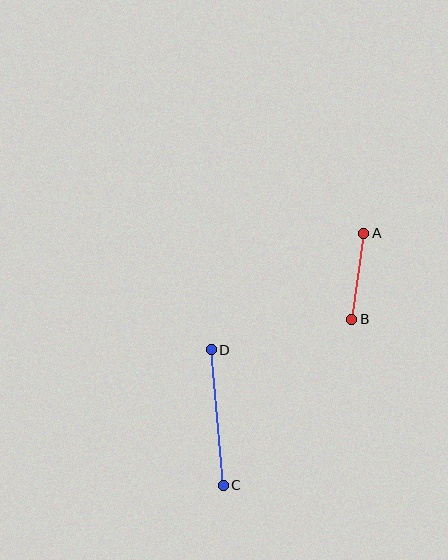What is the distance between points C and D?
The distance is approximately 136 pixels.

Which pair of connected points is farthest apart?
Points C and D are farthest apart.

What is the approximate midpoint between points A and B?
The midpoint is at approximately (358, 276) pixels.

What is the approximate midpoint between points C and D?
The midpoint is at approximately (217, 418) pixels.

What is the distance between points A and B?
The distance is approximately 87 pixels.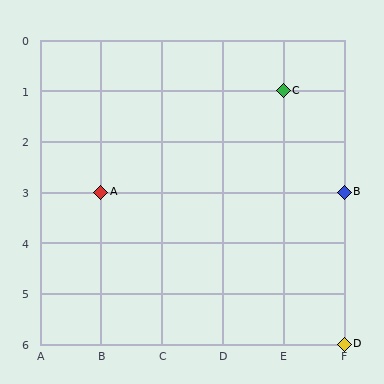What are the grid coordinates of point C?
Point C is at grid coordinates (E, 1).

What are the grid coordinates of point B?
Point B is at grid coordinates (F, 3).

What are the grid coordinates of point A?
Point A is at grid coordinates (B, 3).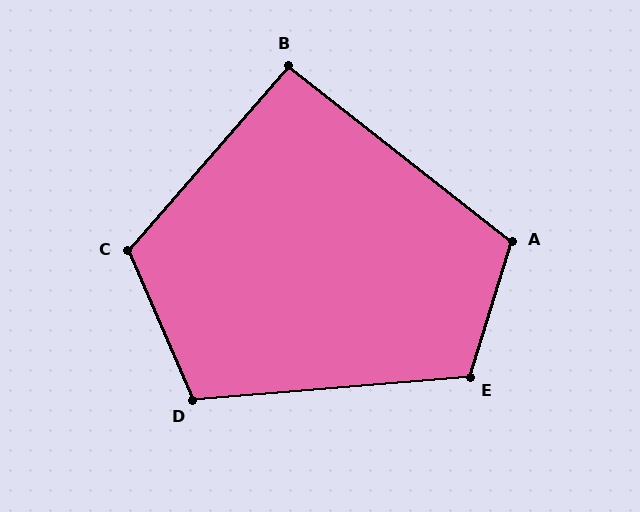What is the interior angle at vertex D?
Approximately 109 degrees (obtuse).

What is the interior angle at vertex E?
Approximately 112 degrees (obtuse).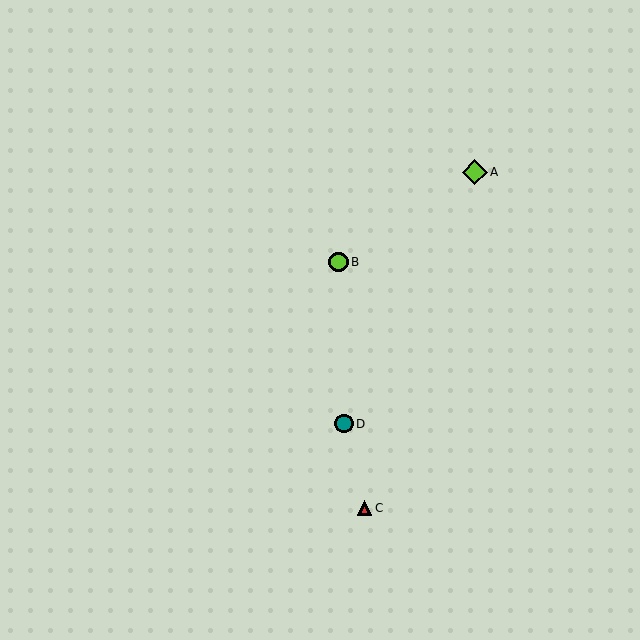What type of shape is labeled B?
Shape B is a lime circle.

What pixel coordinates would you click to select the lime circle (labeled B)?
Click at (338, 262) to select the lime circle B.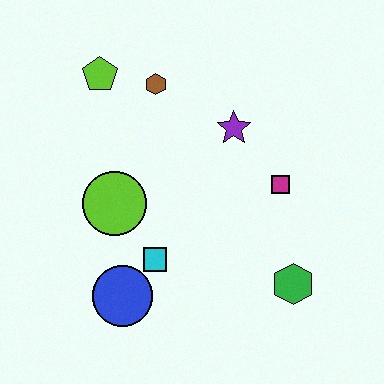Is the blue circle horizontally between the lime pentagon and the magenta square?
Yes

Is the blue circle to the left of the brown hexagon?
Yes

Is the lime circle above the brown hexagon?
No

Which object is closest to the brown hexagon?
The lime pentagon is closest to the brown hexagon.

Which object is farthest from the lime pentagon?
The green hexagon is farthest from the lime pentagon.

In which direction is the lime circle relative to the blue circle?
The lime circle is above the blue circle.